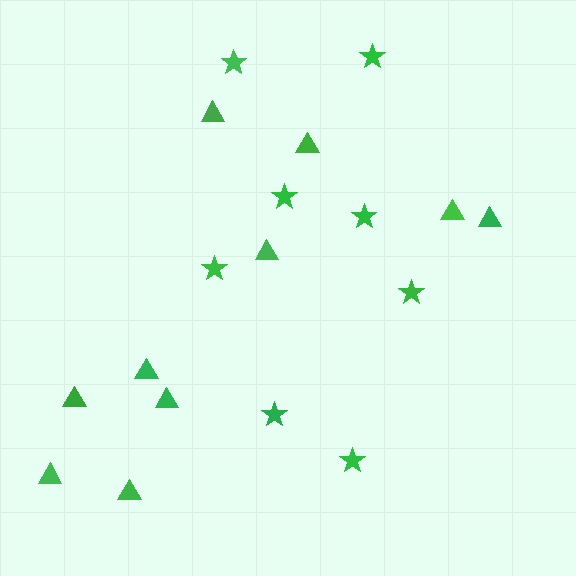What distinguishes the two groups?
There are 2 groups: one group of triangles (10) and one group of stars (8).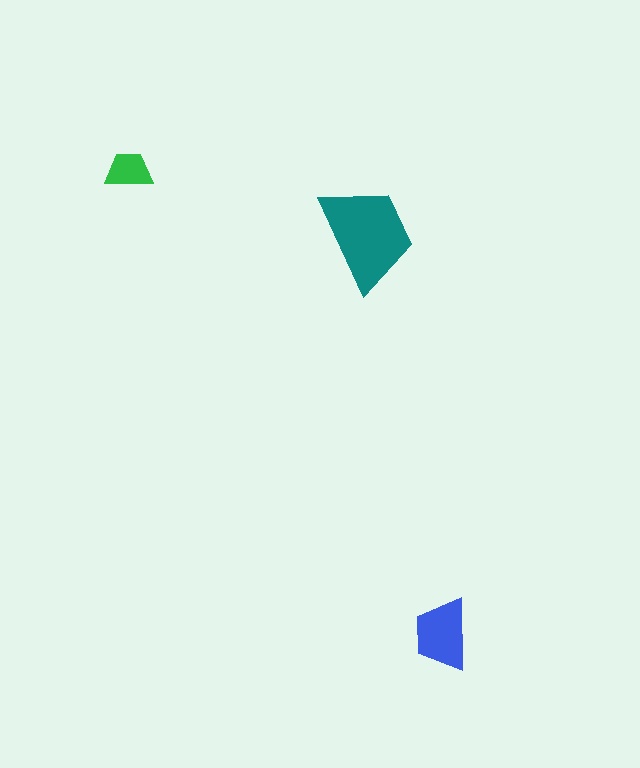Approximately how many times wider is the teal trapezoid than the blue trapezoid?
About 1.5 times wider.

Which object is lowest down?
The blue trapezoid is bottommost.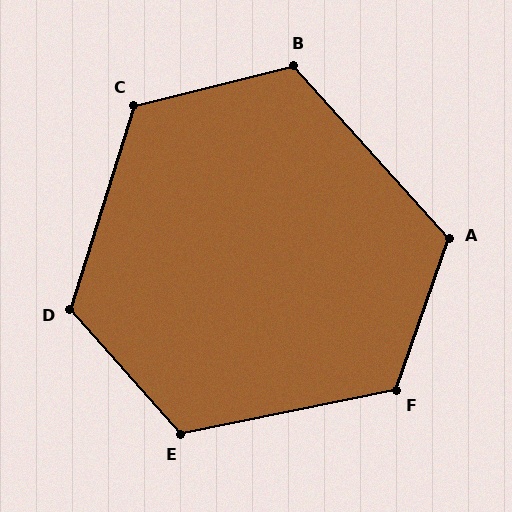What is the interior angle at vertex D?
Approximately 121 degrees (obtuse).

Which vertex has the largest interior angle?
C, at approximately 121 degrees.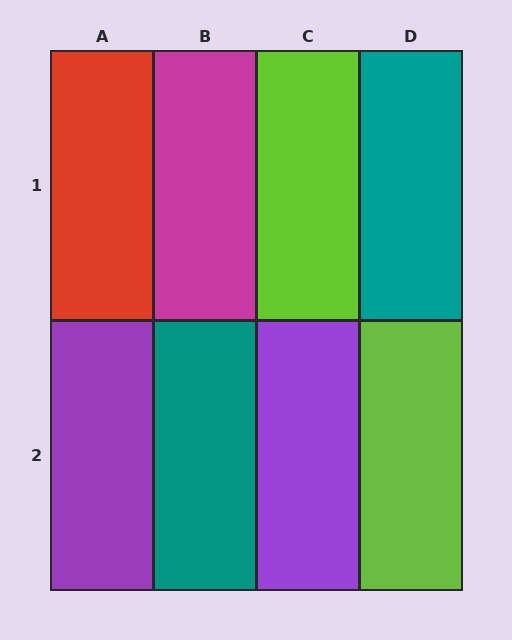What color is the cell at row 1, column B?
Magenta.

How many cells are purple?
2 cells are purple.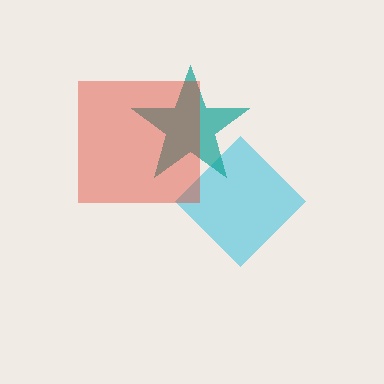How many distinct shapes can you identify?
There are 3 distinct shapes: a cyan diamond, a teal star, a red square.